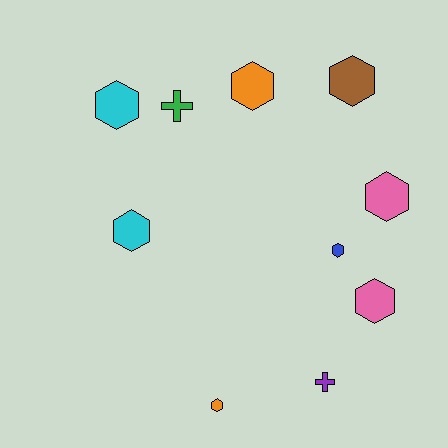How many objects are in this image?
There are 10 objects.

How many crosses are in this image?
There are 2 crosses.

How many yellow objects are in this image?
There are no yellow objects.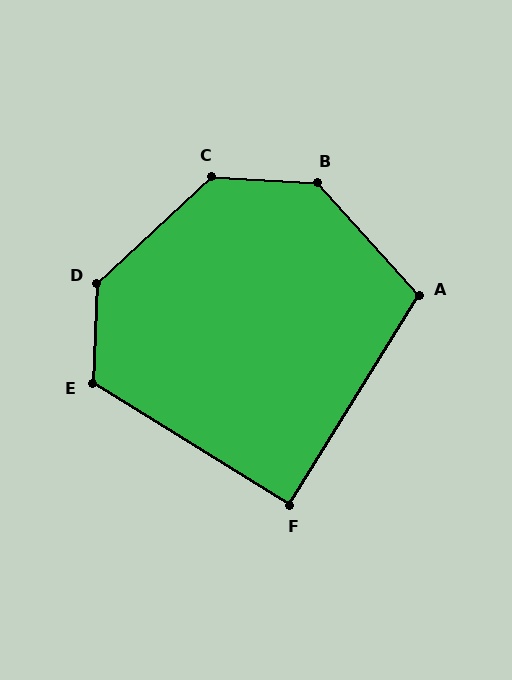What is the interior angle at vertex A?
Approximately 106 degrees (obtuse).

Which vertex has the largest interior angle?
D, at approximately 135 degrees.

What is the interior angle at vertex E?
Approximately 119 degrees (obtuse).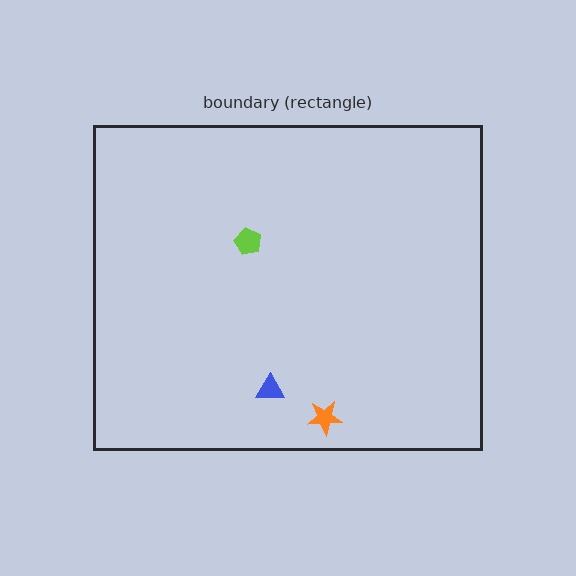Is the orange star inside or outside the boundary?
Inside.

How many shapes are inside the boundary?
3 inside, 0 outside.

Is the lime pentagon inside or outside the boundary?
Inside.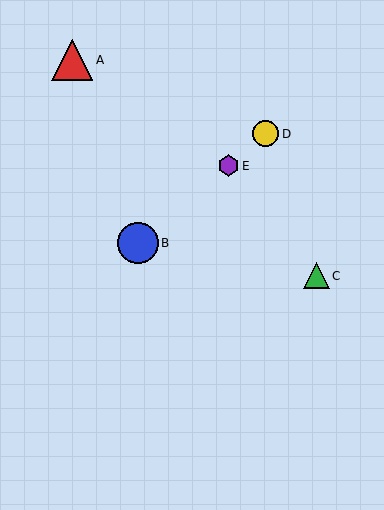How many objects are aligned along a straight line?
3 objects (B, D, E) are aligned along a straight line.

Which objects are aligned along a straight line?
Objects B, D, E are aligned along a straight line.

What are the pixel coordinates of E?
Object E is at (229, 166).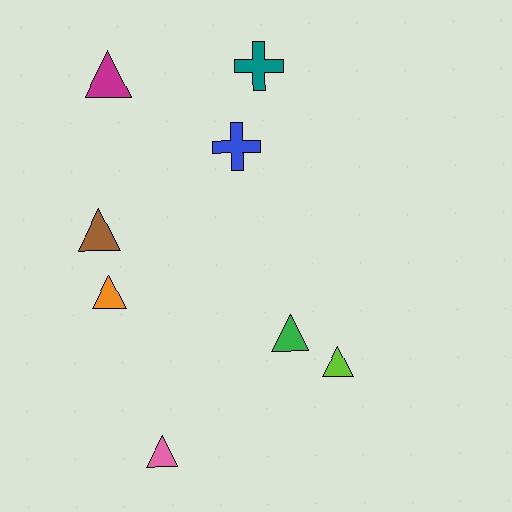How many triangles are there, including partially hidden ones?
There are 6 triangles.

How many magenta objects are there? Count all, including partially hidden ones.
There is 1 magenta object.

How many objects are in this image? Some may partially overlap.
There are 8 objects.